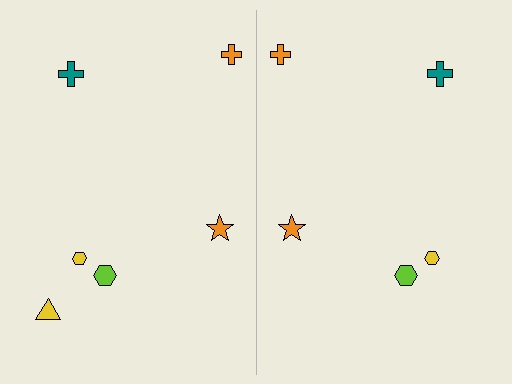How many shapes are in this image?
There are 11 shapes in this image.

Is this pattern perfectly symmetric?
No, the pattern is not perfectly symmetric. A yellow triangle is missing from the right side.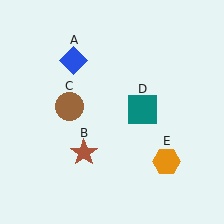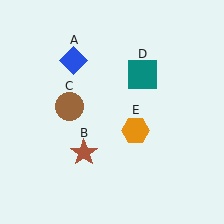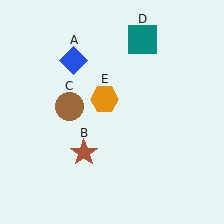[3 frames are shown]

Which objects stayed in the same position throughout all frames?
Blue diamond (object A) and brown star (object B) and brown circle (object C) remained stationary.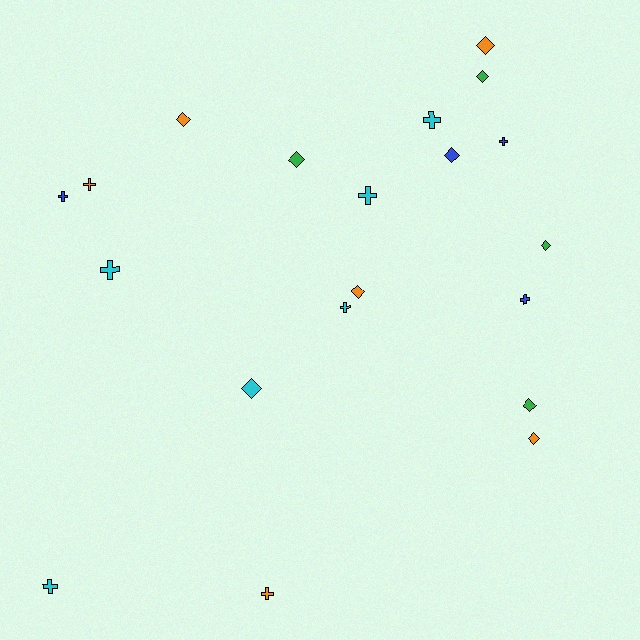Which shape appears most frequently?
Cross, with 10 objects.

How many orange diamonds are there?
There are 4 orange diamonds.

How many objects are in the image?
There are 20 objects.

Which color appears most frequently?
Orange, with 6 objects.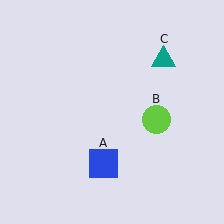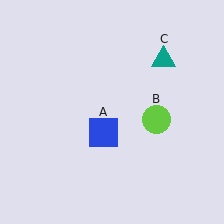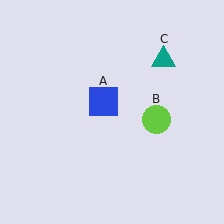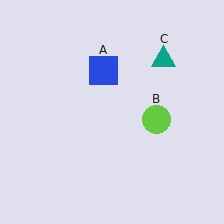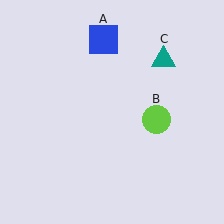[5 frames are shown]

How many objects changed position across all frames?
1 object changed position: blue square (object A).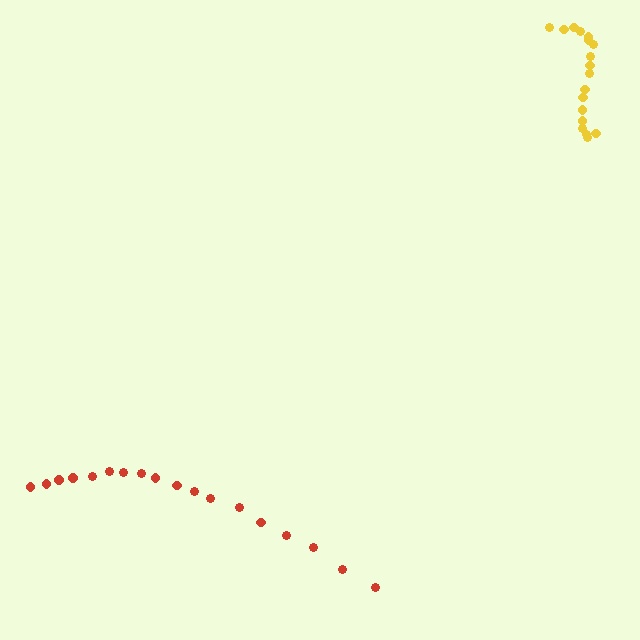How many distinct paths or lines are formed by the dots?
There are 2 distinct paths.